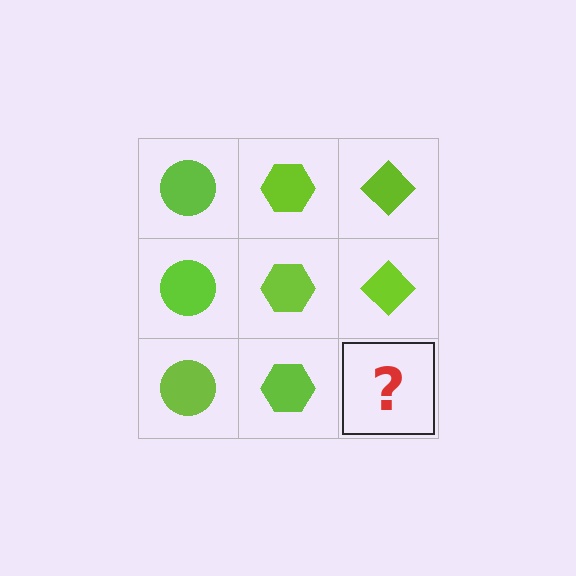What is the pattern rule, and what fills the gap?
The rule is that each column has a consistent shape. The gap should be filled with a lime diamond.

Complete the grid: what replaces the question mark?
The question mark should be replaced with a lime diamond.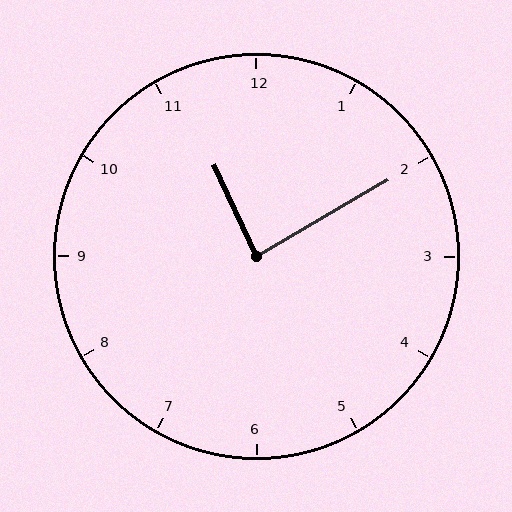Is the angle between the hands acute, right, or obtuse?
It is right.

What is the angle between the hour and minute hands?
Approximately 85 degrees.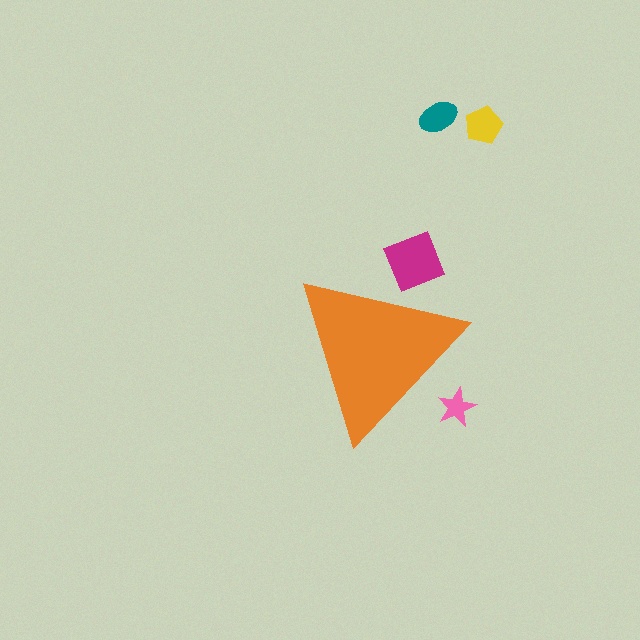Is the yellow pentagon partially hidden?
No, the yellow pentagon is fully visible.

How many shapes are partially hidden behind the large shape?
2 shapes are partially hidden.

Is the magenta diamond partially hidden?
Yes, the magenta diamond is partially hidden behind the orange triangle.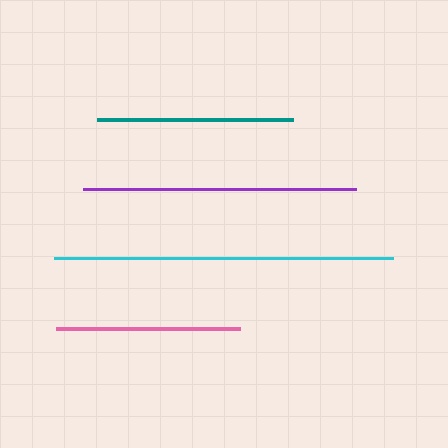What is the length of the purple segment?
The purple segment is approximately 273 pixels long.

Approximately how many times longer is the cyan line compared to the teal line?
The cyan line is approximately 1.7 times the length of the teal line.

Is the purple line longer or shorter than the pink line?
The purple line is longer than the pink line.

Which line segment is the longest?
The cyan line is the longest at approximately 339 pixels.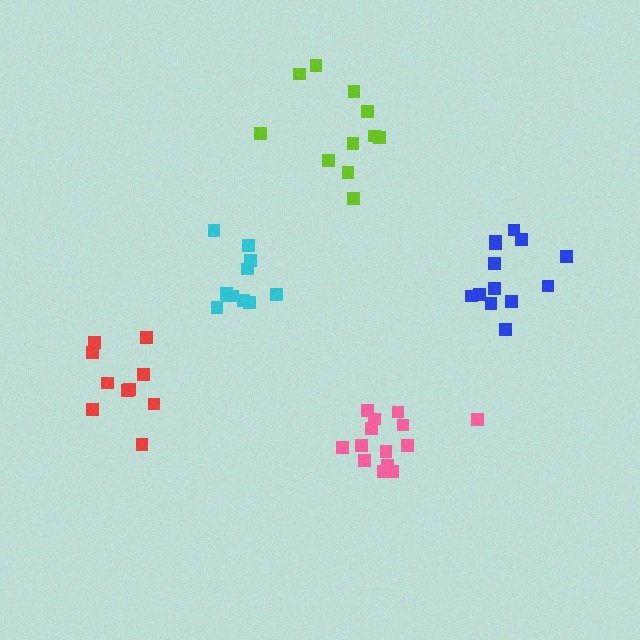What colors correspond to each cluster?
The clusters are colored: pink, red, cyan, blue, lime.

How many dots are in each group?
Group 1: 14 dots, Group 2: 10 dots, Group 3: 11 dots, Group 4: 13 dots, Group 5: 11 dots (59 total).